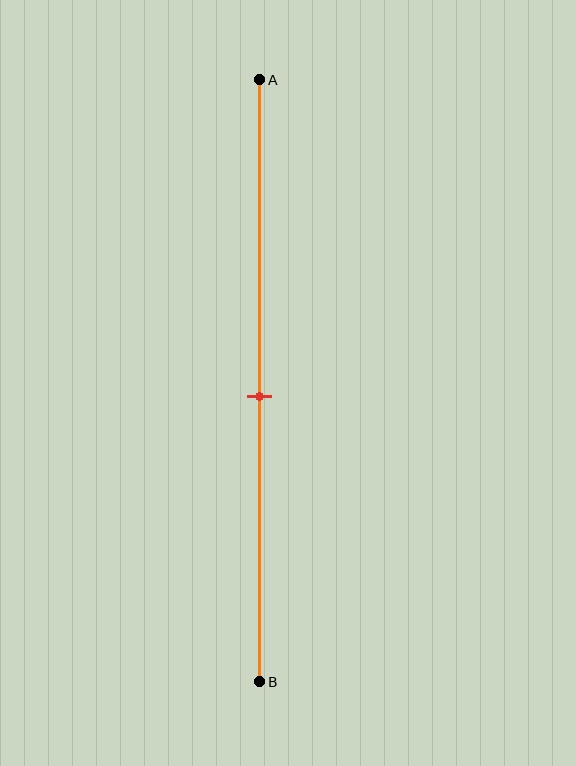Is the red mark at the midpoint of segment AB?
Yes, the mark is approximately at the midpoint.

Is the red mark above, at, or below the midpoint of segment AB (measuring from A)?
The red mark is approximately at the midpoint of segment AB.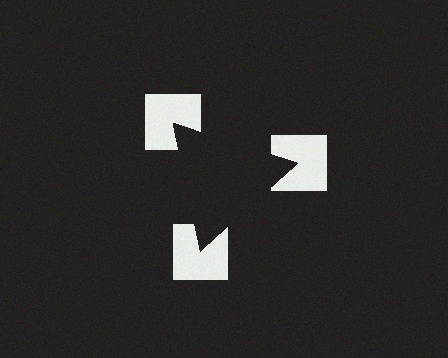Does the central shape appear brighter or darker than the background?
It typically appears slightly darker than the background, even though no actual brightness change is drawn.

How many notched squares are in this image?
There are 3 — one at each vertex of the illusory triangle.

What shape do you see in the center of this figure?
An illusory triangle — its edges are inferred from the aligned wedge cuts in the notched squares, not physically drawn.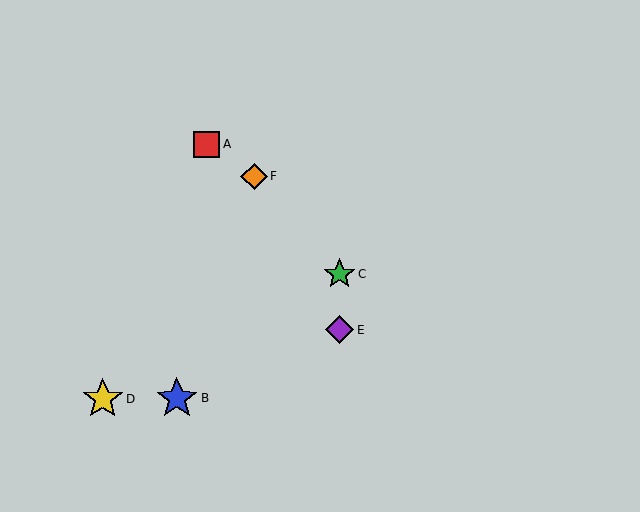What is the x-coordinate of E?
Object E is at x≈340.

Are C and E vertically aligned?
Yes, both are at x≈340.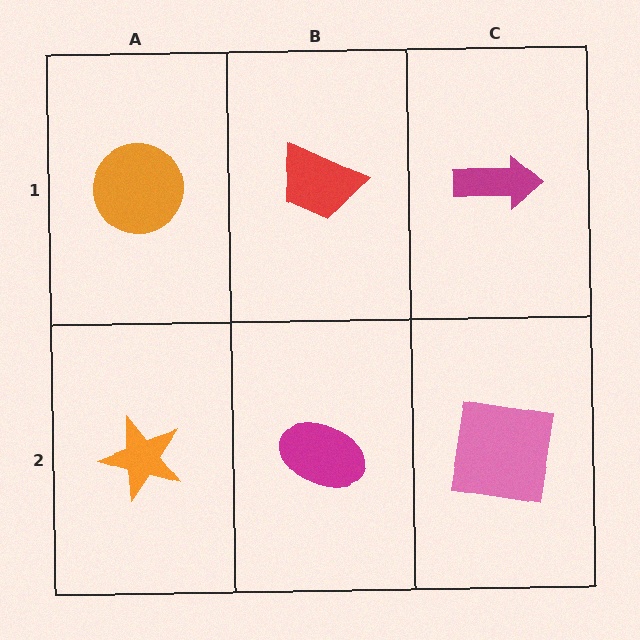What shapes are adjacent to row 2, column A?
An orange circle (row 1, column A), a magenta ellipse (row 2, column B).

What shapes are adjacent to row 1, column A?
An orange star (row 2, column A), a red trapezoid (row 1, column B).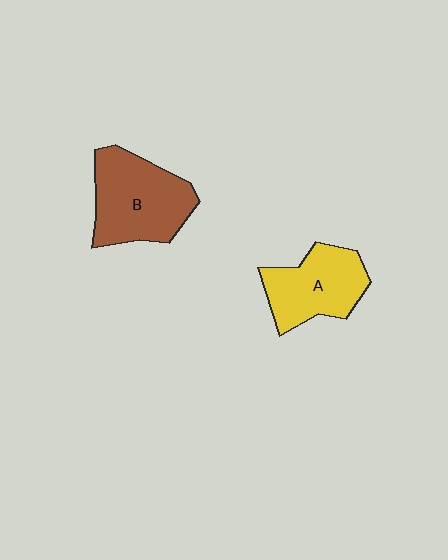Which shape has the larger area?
Shape B (brown).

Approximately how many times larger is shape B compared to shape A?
Approximately 1.2 times.